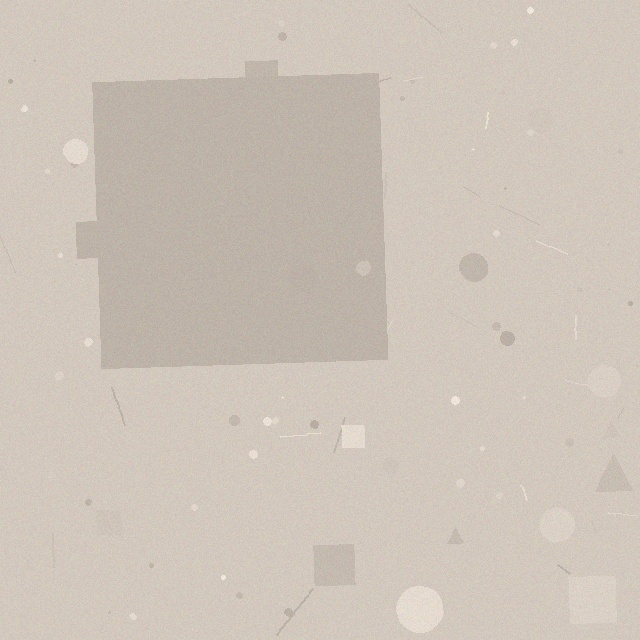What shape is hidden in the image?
A square is hidden in the image.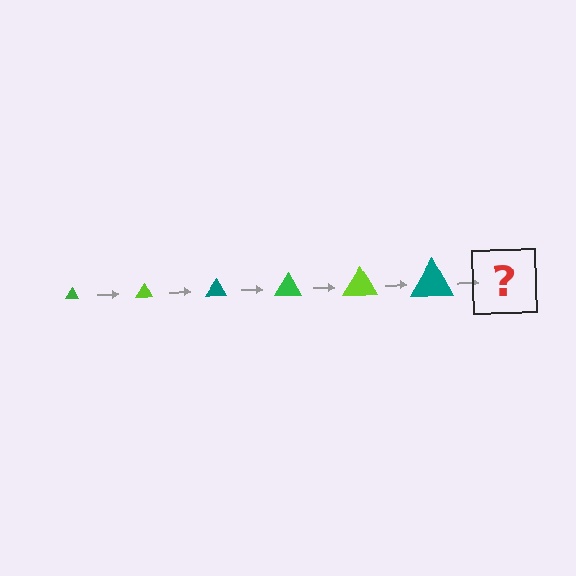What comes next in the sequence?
The next element should be a green triangle, larger than the previous one.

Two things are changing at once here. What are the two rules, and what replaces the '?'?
The two rules are that the triangle grows larger each step and the color cycles through green, lime, and teal. The '?' should be a green triangle, larger than the previous one.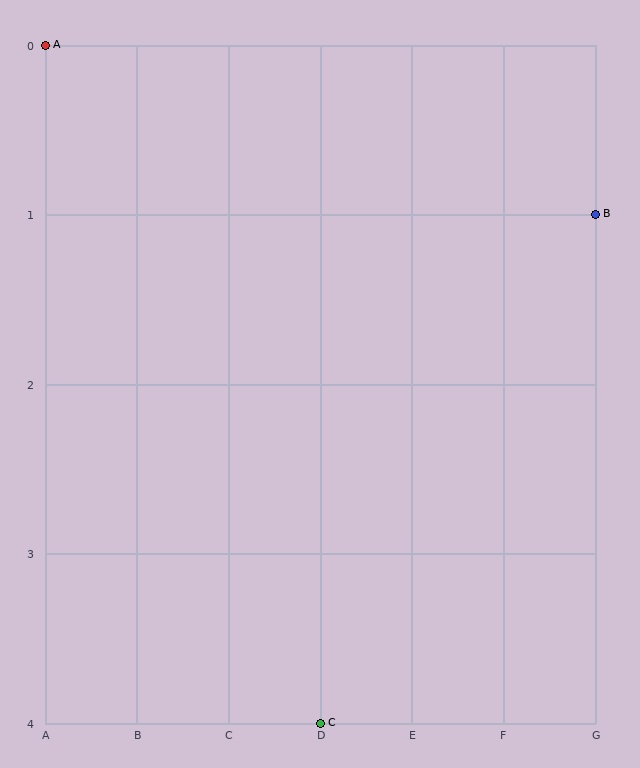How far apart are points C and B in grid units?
Points C and B are 3 columns and 3 rows apart (about 4.2 grid units diagonally).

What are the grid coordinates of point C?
Point C is at grid coordinates (D, 4).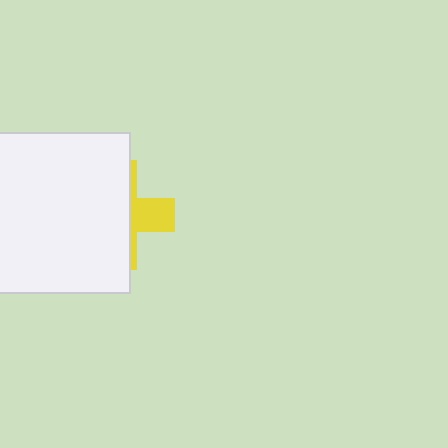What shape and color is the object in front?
The object in front is a white square.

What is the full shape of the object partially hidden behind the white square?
The partially hidden object is a yellow cross.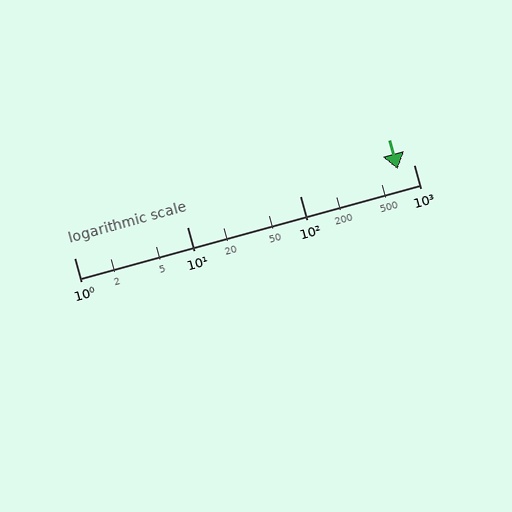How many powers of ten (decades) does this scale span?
The scale spans 3 decades, from 1 to 1000.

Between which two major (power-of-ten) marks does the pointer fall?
The pointer is between 100 and 1000.